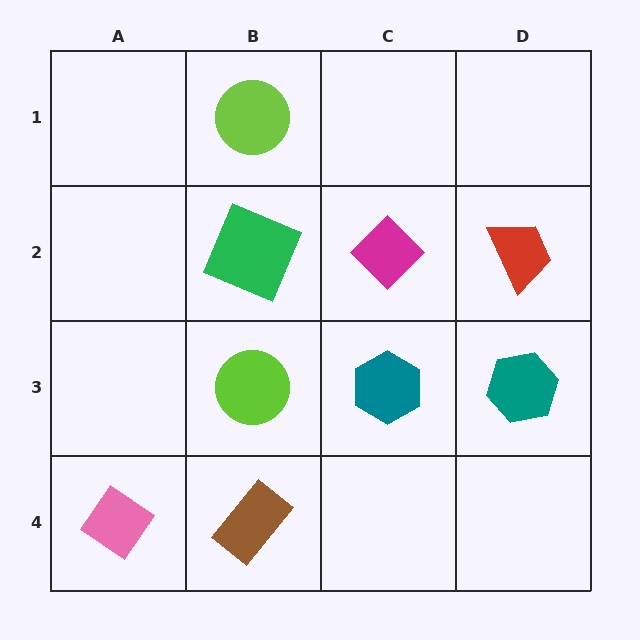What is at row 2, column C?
A magenta diamond.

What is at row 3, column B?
A lime circle.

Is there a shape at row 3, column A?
No, that cell is empty.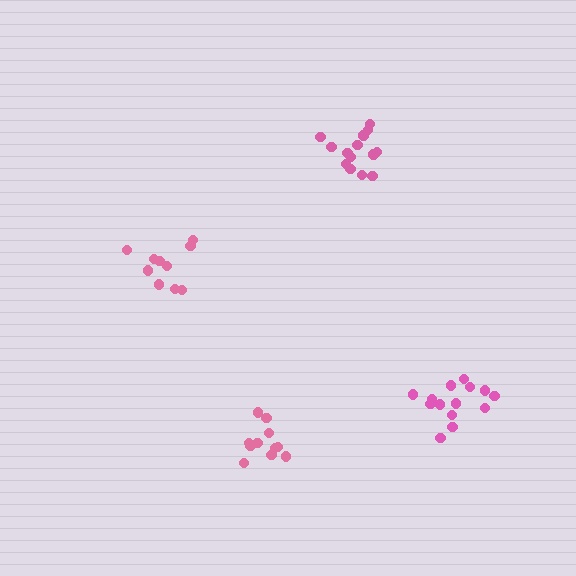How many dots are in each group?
Group 1: 10 dots, Group 2: 14 dots, Group 3: 14 dots, Group 4: 11 dots (49 total).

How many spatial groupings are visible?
There are 4 spatial groupings.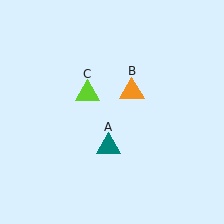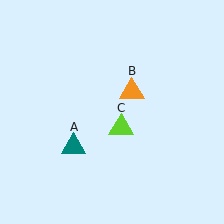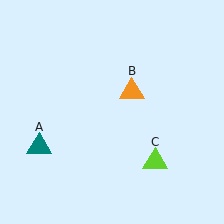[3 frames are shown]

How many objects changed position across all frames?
2 objects changed position: teal triangle (object A), lime triangle (object C).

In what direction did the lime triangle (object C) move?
The lime triangle (object C) moved down and to the right.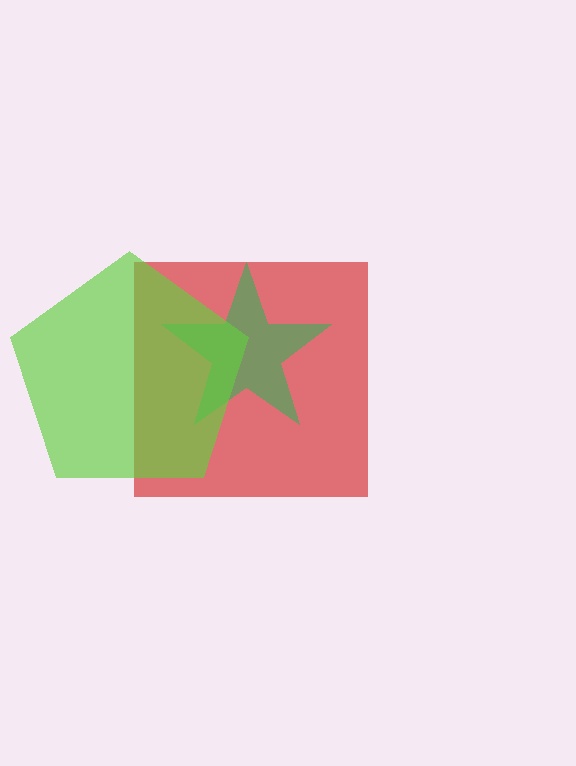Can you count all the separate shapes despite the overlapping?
Yes, there are 3 separate shapes.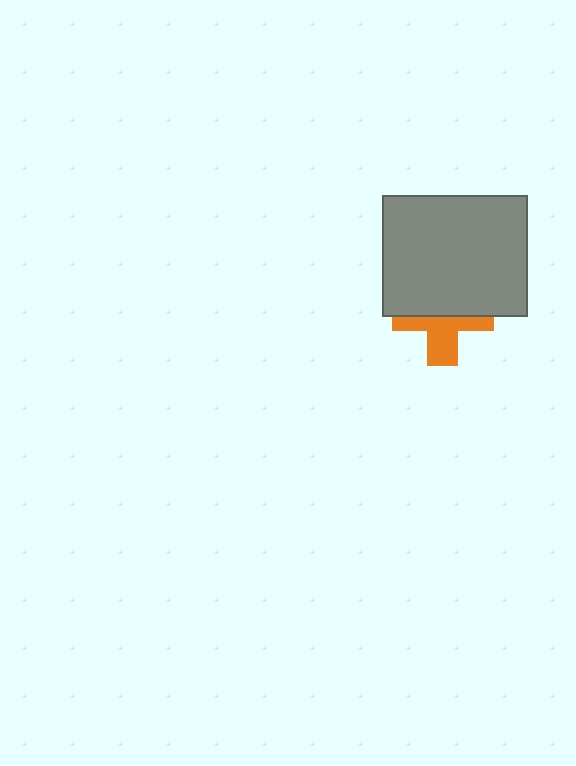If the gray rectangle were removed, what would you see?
You would see the complete orange cross.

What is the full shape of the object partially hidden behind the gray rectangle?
The partially hidden object is an orange cross.